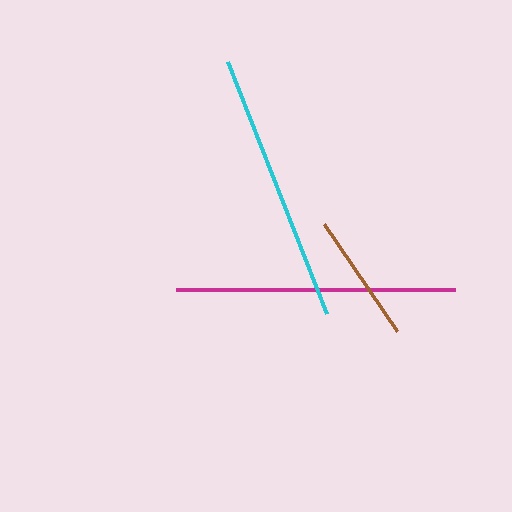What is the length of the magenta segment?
The magenta segment is approximately 278 pixels long.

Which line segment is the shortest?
The brown line is the shortest at approximately 129 pixels.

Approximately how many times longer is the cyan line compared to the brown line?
The cyan line is approximately 2.1 times the length of the brown line.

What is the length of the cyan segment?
The cyan segment is approximately 270 pixels long.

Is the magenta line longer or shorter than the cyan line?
The magenta line is longer than the cyan line.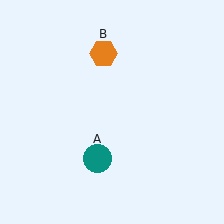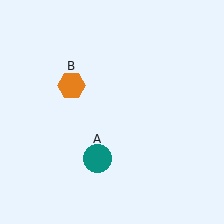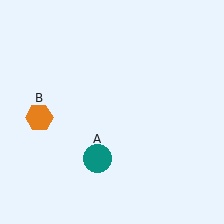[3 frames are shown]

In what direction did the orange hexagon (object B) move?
The orange hexagon (object B) moved down and to the left.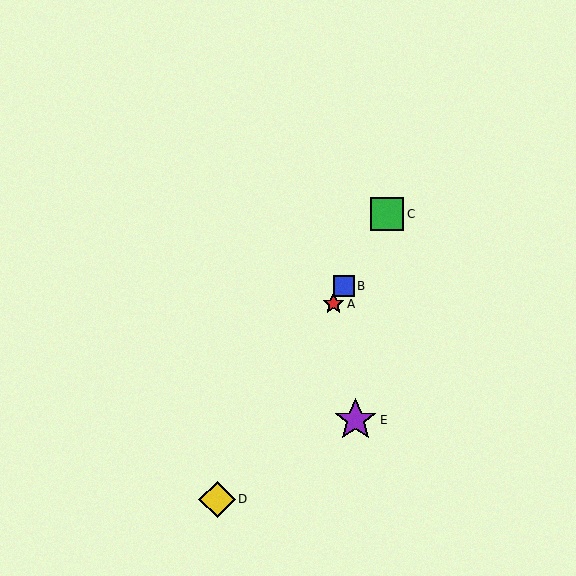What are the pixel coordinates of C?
Object C is at (387, 214).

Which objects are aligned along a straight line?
Objects A, B, C, D are aligned along a straight line.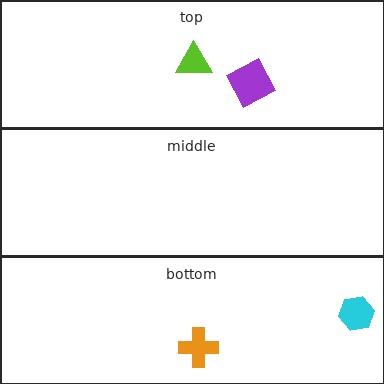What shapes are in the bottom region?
The orange cross, the cyan hexagon.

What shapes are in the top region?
The purple square, the lime triangle.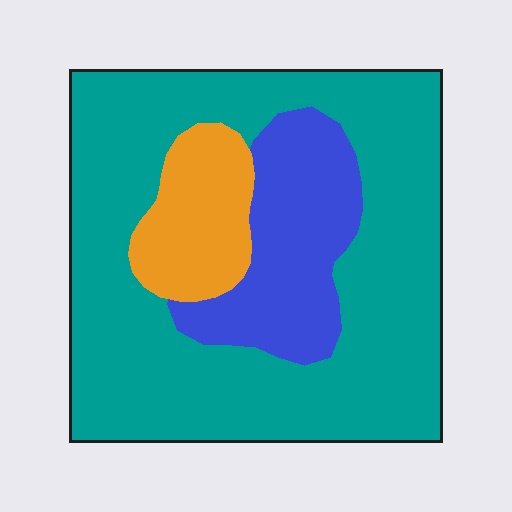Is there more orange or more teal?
Teal.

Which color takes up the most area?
Teal, at roughly 70%.